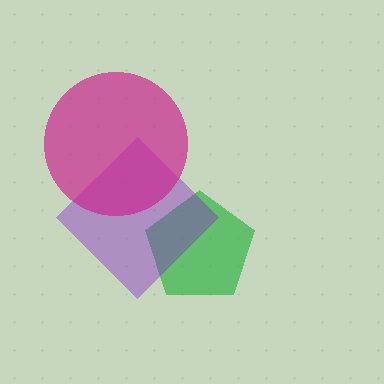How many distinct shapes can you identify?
There are 3 distinct shapes: a green pentagon, a purple diamond, a magenta circle.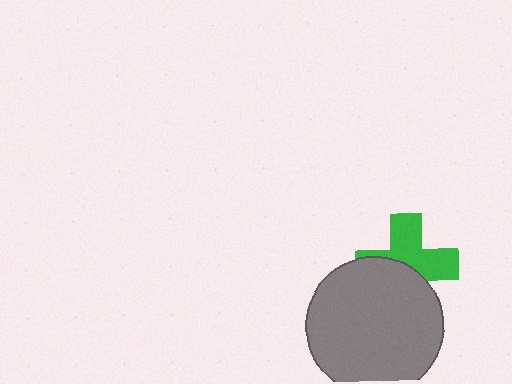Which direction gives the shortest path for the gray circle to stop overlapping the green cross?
Moving down gives the shortest separation.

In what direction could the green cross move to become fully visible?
The green cross could move up. That would shift it out from behind the gray circle entirely.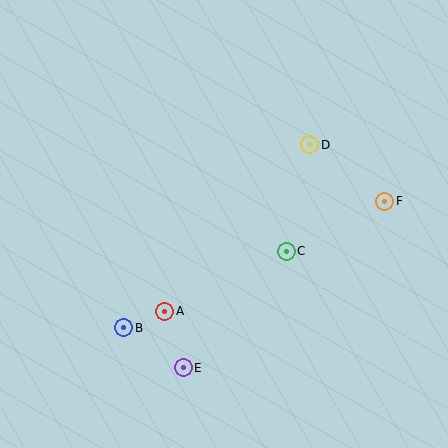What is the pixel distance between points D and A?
The distance between D and A is 221 pixels.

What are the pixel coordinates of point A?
Point A is at (165, 311).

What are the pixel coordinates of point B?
Point B is at (124, 328).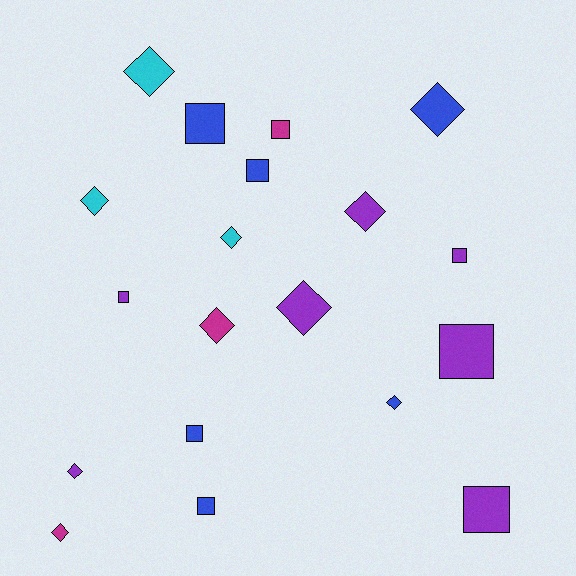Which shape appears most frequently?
Diamond, with 10 objects.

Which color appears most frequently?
Purple, with 7 objects.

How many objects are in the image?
There are 19 objects.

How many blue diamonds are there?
There are 2 blue diamonds.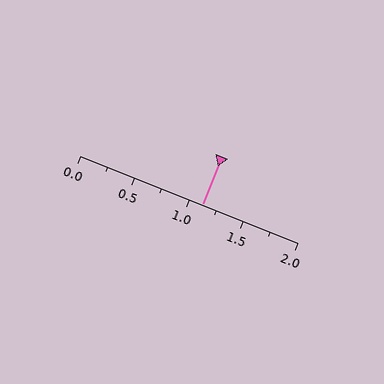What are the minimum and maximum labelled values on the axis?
The axis runs from 0.0 to 2.0.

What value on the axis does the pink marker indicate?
The marker indicates approximately 1.12.